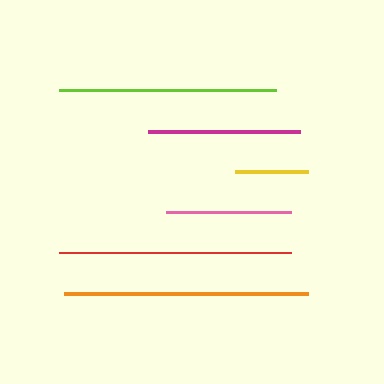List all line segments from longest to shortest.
From longest to shortest: orange, red, lime, magenta, pink, yellow.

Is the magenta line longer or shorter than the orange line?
The orange line is longer than the magenta line.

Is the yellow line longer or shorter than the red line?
The red line is longer than the yellow line.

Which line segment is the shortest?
The yellow line is the shortest at approximately 73 pixels.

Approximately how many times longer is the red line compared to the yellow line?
The red line is approximately 3.2 times the length of the yellow line.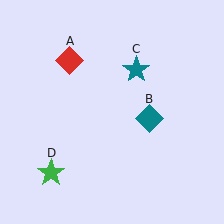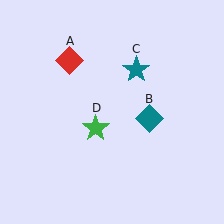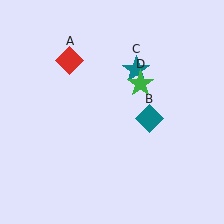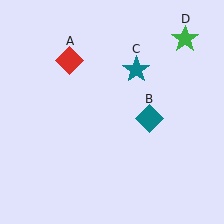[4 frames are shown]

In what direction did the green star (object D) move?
The green star (object D) moved up and to the right.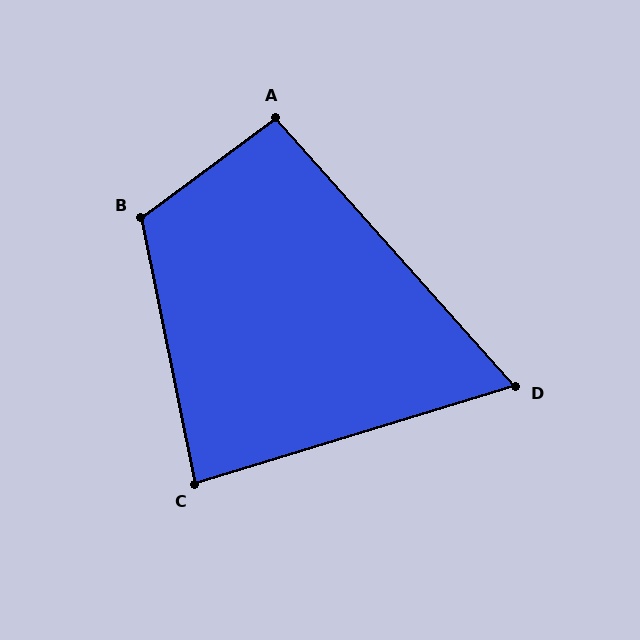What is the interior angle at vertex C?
Approximately 84 degrees (acute).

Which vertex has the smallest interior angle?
D, at approximately 65 degrees.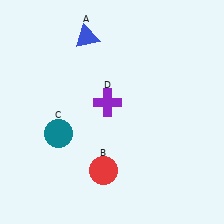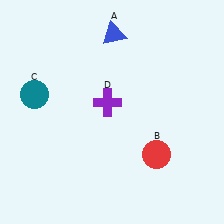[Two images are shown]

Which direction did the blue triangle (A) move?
The blue triangle (A) moved right.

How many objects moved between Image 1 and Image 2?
3 objects moved between the two images.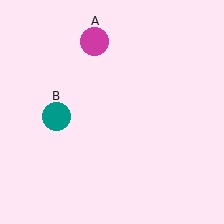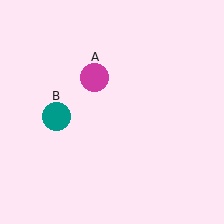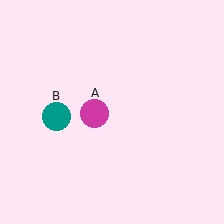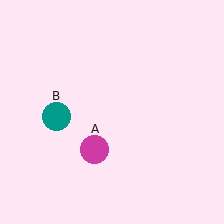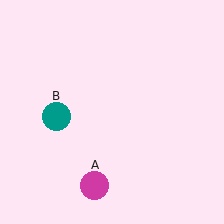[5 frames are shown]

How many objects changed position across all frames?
1 object changed position: magenta circle (object A).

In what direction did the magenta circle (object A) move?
The magenta circle (object A) moved down.